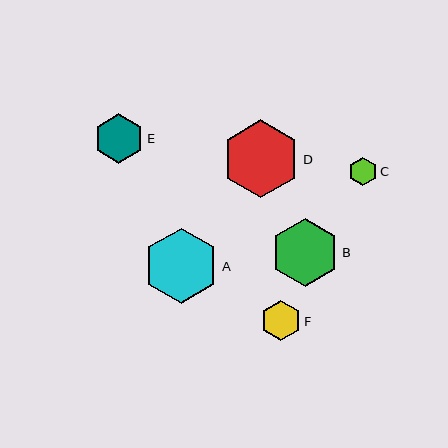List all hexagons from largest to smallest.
From largest to smallest: D, A, B, E, F, C.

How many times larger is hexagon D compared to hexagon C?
Hexagon D is approximately 2.7 times the size of hexagon C.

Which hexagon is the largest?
Hexagon D is the largest with a size of approximately 78 pixels.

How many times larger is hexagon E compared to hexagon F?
Hexagon E is approximately 1.2 times the size of hexagon F.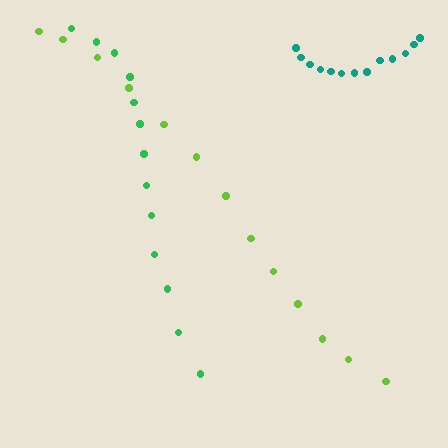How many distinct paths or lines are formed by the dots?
There are 3 distinct paths.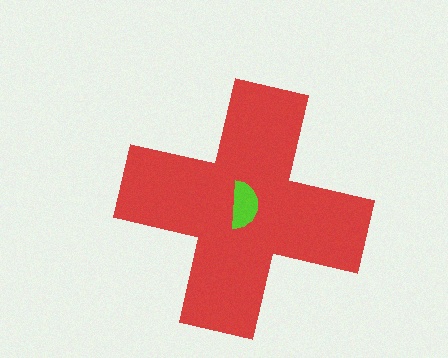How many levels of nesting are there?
2.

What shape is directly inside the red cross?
The lime semicircle.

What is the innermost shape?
The lime semicircle.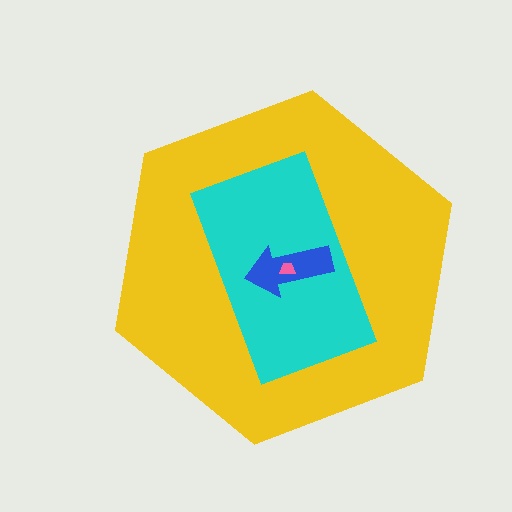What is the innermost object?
The pink trapezoid.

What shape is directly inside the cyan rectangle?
The blue arrow.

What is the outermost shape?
The yellow hexagon.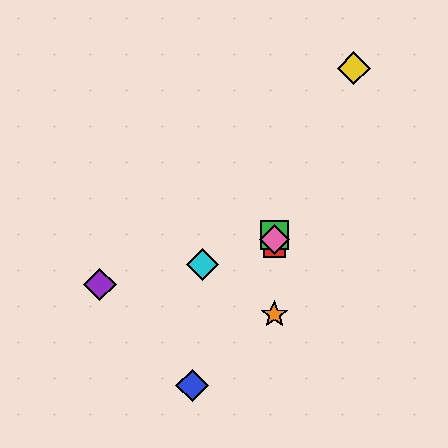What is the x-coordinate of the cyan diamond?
The cyan diamond is at x≈202.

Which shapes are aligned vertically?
The red square, the green square, the orange star, the pink diamond are aligned vertically.